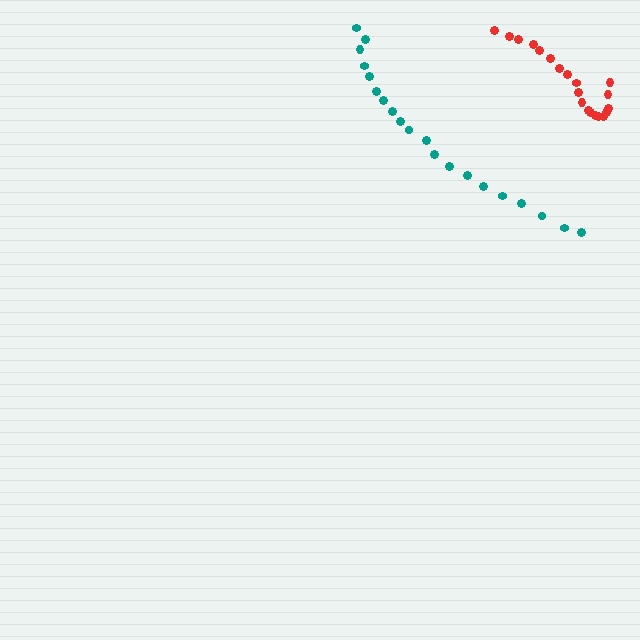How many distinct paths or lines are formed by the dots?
There are 2 distinct paths.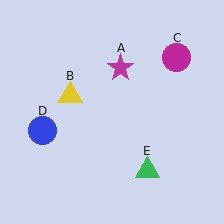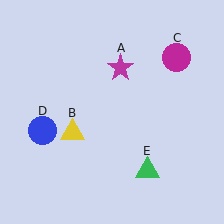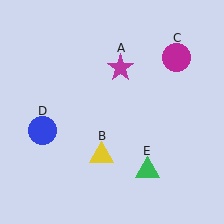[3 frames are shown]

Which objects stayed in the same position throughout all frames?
Magenta star (object A) and magenta circle (object C) and blue circle (object D) and green triangle (object E) remained stationary.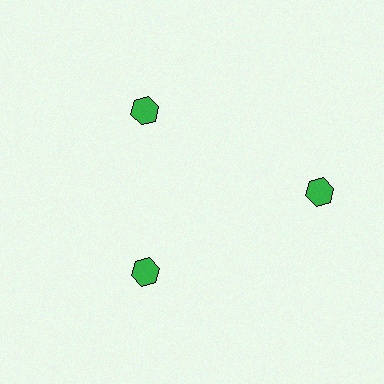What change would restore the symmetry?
The symmetry would be restored by moving it inward, back onto the ring so that all 3 hexagons sit at equal angles and equal distance from the center.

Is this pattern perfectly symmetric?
No. The 3 green hexagons are arranged in a ring, but one element near the 3 o'clock position is pushed outward from the center, breaking the 3-fold rotational symmetry.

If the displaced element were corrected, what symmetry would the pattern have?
It would have 3-fold rotational symmetry — the pattern would map onto itself every 120 degrees.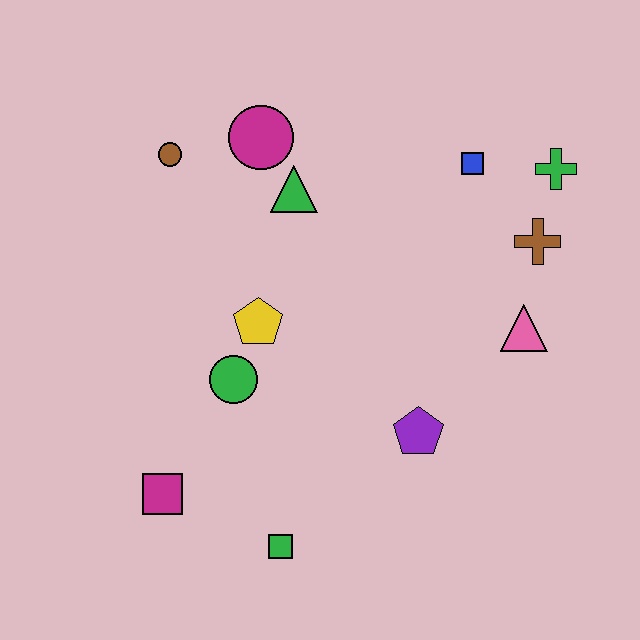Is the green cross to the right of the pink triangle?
Yes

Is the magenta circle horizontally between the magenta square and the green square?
Yes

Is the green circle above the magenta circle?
No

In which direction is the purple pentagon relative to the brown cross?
The purple pentagon is below the brown cross.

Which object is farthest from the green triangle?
The green square is farthest from the green triangle.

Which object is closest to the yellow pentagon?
The green circle is closest to the yellow pentagon.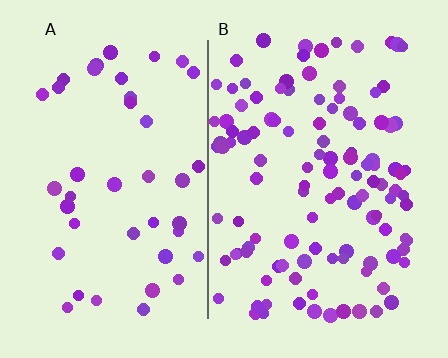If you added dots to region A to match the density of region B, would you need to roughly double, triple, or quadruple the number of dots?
Approximately triple.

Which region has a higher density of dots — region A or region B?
B (the right).